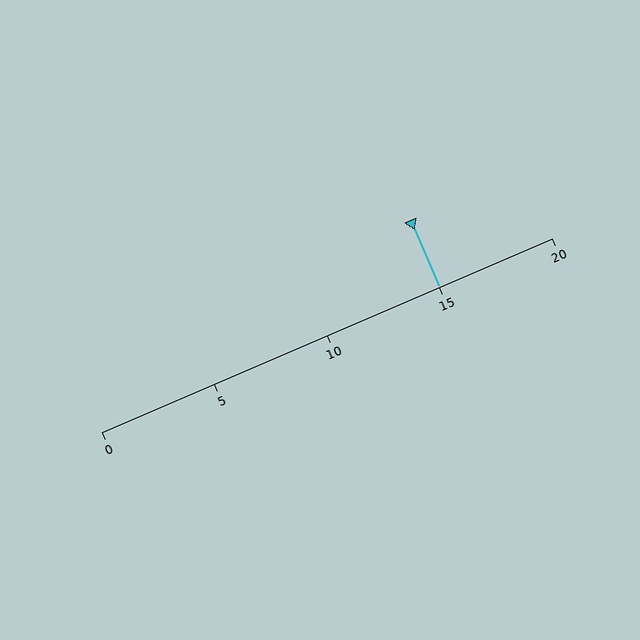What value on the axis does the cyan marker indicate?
The marker indicates approximately 15.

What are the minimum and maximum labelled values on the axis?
The axis runs from 0 to 20.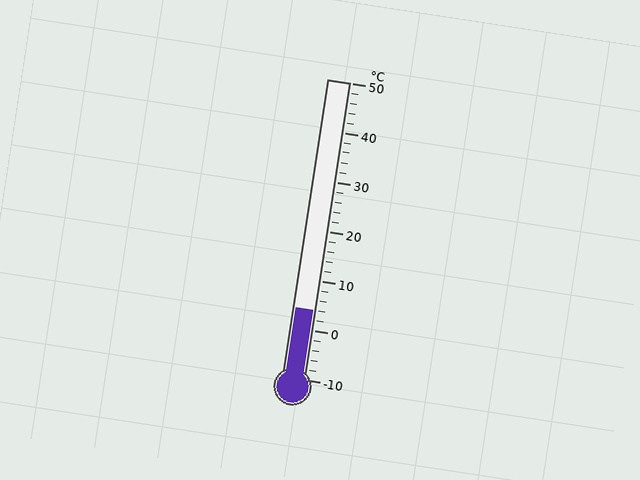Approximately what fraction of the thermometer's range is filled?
The thermometer is filled to approximately 25% of its range.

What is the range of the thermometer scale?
The thermometer scale ranges from -10°C to 50°C.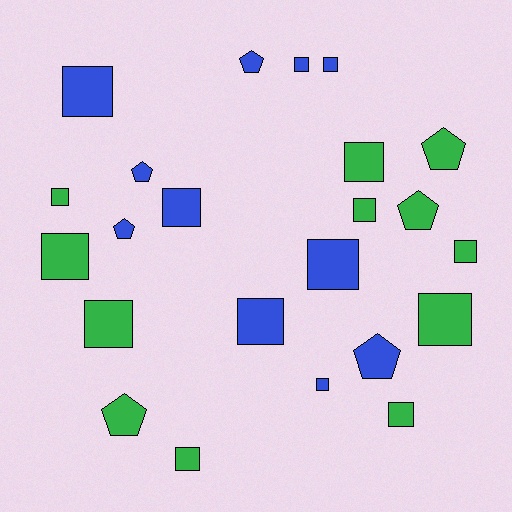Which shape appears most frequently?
Square, with 16 objects.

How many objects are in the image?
There are 23 objects.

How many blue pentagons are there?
There are 4 blue pentagons.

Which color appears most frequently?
Green, with 12 objects.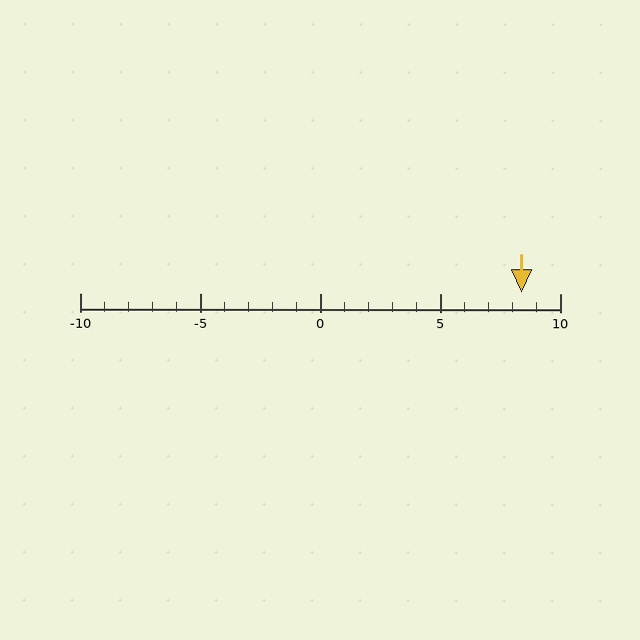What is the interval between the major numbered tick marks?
The major tick marks are spaced 5 units apart.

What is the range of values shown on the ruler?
The ruler shows values from -10 to 10.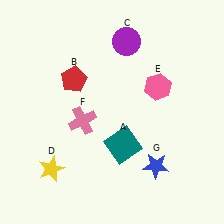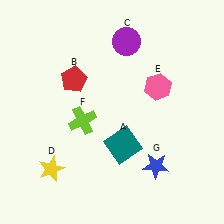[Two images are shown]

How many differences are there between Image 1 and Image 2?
There is 1 difference between the two images.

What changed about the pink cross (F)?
In Image 1, F is pink. In Image 2, it changed to lime.